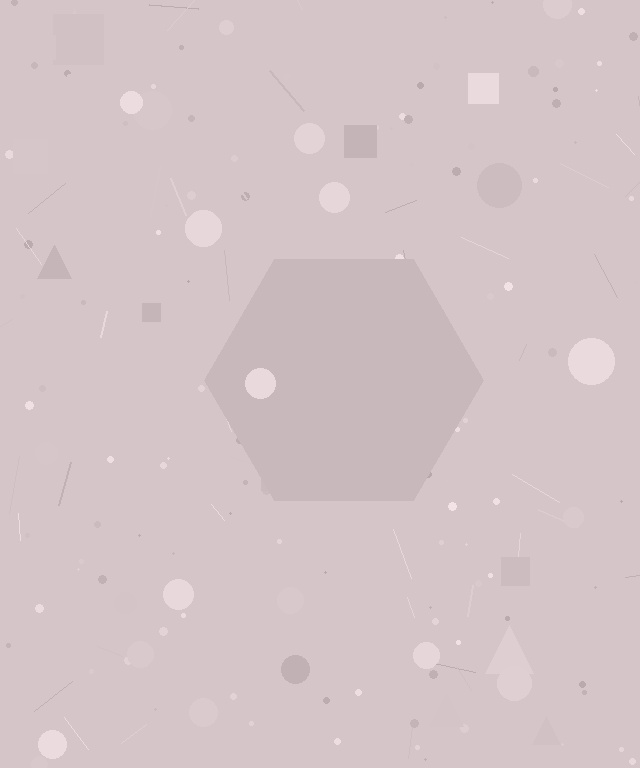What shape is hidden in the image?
A hexagon is hidden in the image.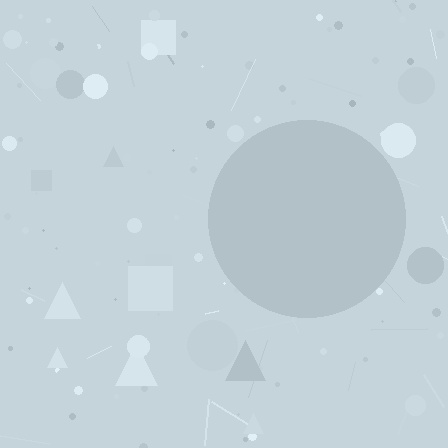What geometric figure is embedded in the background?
A circle is embedded in the background.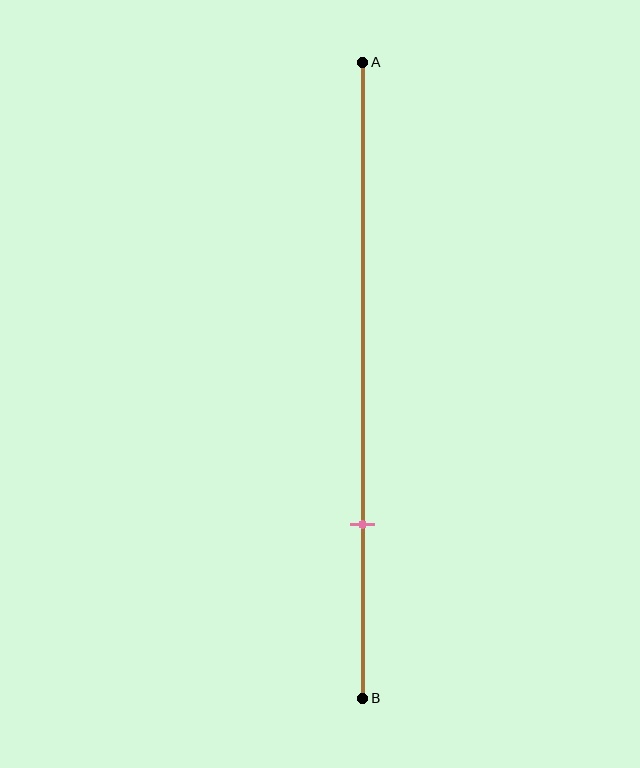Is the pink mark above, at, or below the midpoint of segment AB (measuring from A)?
The pink mark is below the midpoint of segment AB.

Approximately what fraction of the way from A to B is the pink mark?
The pink mark is approximately 75% of the way from A to B.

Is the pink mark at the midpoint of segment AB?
No, the mark is at about 75% from A, not at the 50% midpoint.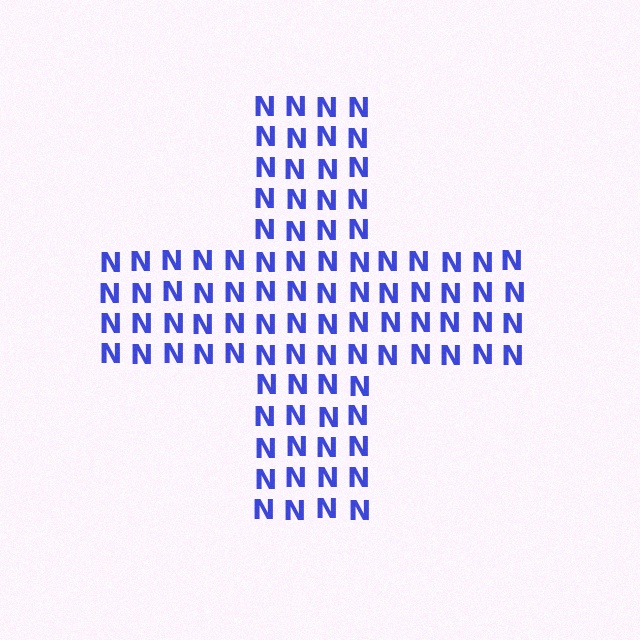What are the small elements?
The small elements are letter N's.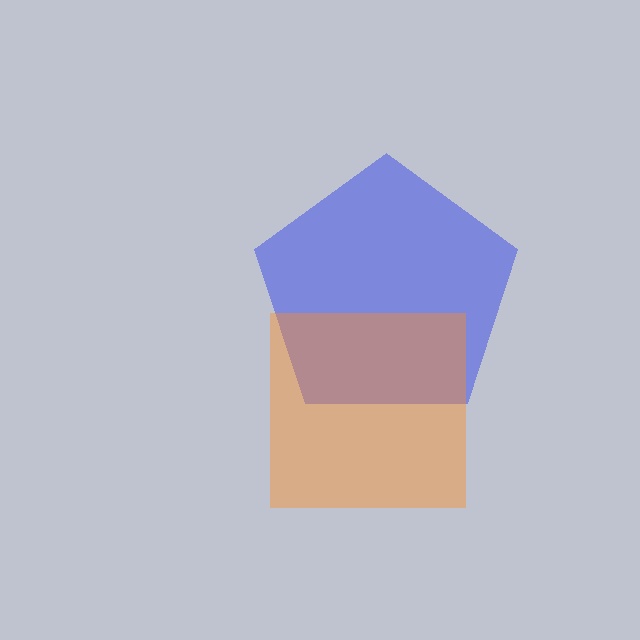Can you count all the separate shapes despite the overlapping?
Yes, there are 2 separate shapes.